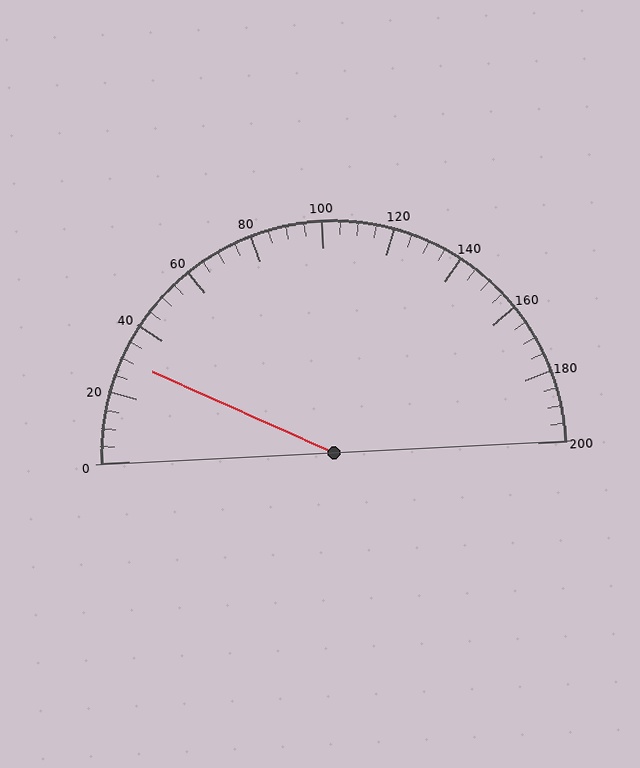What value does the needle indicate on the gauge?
The needle indicates approximately 30.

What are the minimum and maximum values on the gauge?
The gauge ranges from 0 to 200.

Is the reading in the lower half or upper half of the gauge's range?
The reading is in the lower half of the range (0 to 200).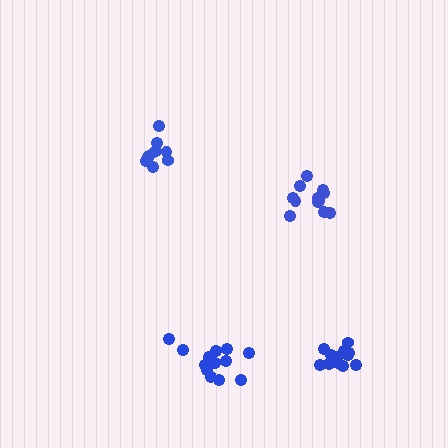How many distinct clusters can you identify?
There are 4 distinct clusters.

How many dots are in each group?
Group 1: 10 dots, Group 2: 12 dots, Group 3: 14 dots, Group 4: 13 dots (49 total).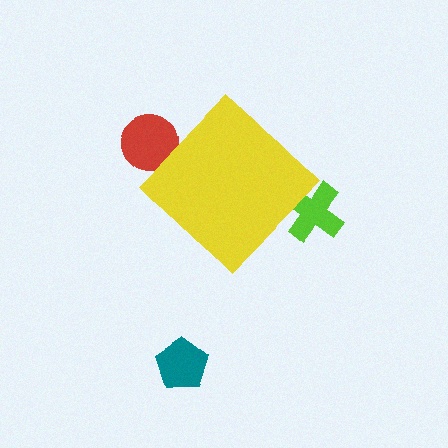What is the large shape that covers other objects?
A yellow diamond.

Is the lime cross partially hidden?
Yes, the lime cross is partially hidden behind the yellow diamond.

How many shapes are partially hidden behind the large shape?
2 shapes are partially hidden.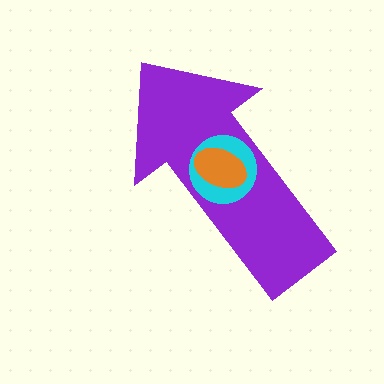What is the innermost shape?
The orange ellipse.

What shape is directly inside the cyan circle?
The orange ellipse.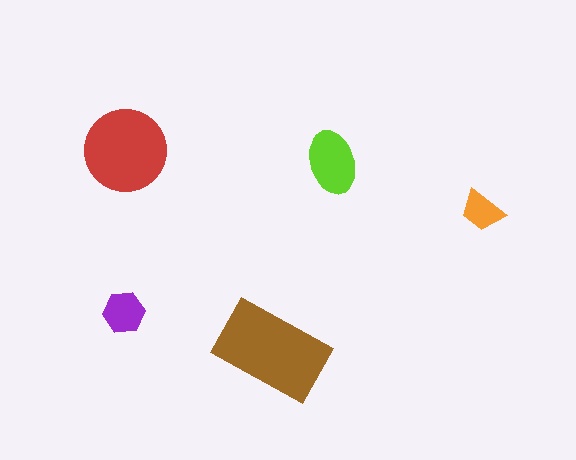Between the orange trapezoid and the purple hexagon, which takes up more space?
The purple hexagon.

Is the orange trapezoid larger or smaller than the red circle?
Smaller.